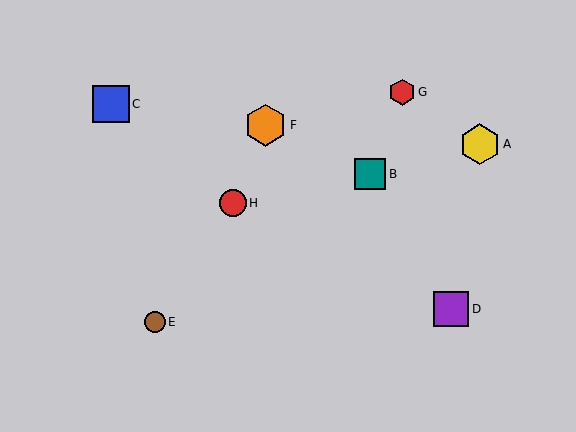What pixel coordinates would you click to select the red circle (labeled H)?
Click at (233, 203) to select the red circle H.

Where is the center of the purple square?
The center of the purple square is at (451, 309).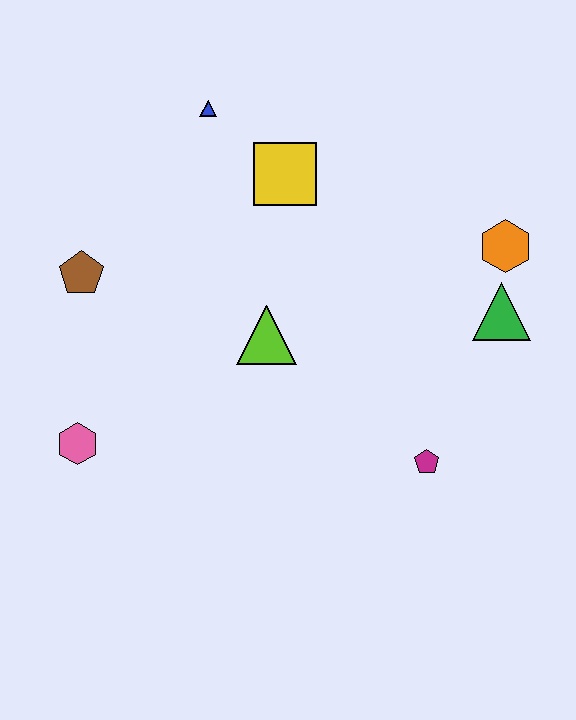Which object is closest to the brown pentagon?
The pink hexagon is closest to the brown pentagon.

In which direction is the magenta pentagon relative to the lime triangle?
The magenta pentagon is to the right of the lime triangle.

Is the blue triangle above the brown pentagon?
Yes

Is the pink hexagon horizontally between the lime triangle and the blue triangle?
No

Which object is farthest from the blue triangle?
The magenta pentagon is farthest from the blue triangle.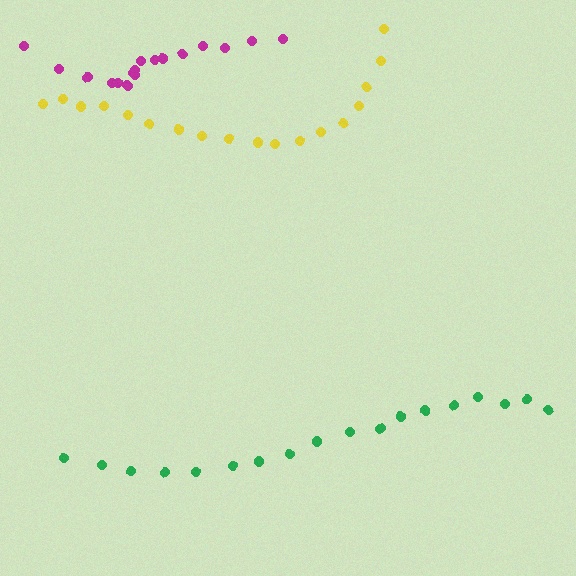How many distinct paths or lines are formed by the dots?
There are 3 distinct paths.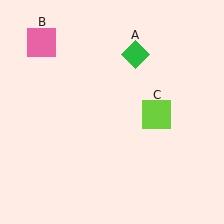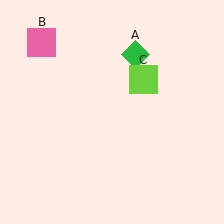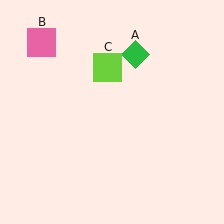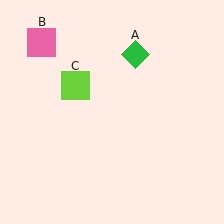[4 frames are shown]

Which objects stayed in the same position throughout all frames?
Green diamond (object A) and pink square (object B) remained stationary.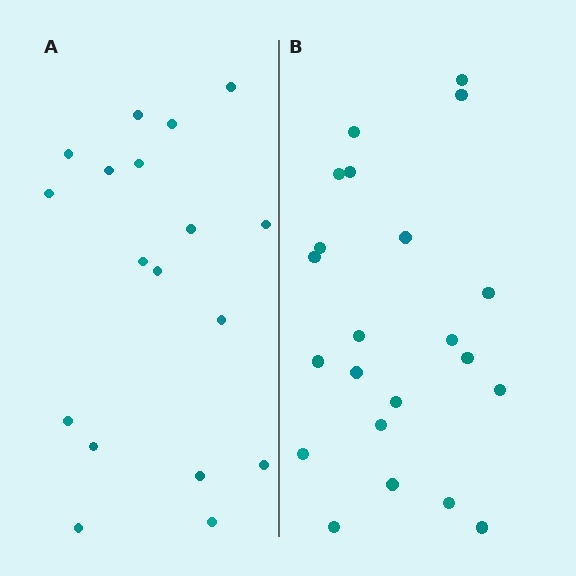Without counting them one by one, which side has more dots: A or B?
Region B (the right region) has more dots.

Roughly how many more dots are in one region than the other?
Region B has about 4 more dots than region A.